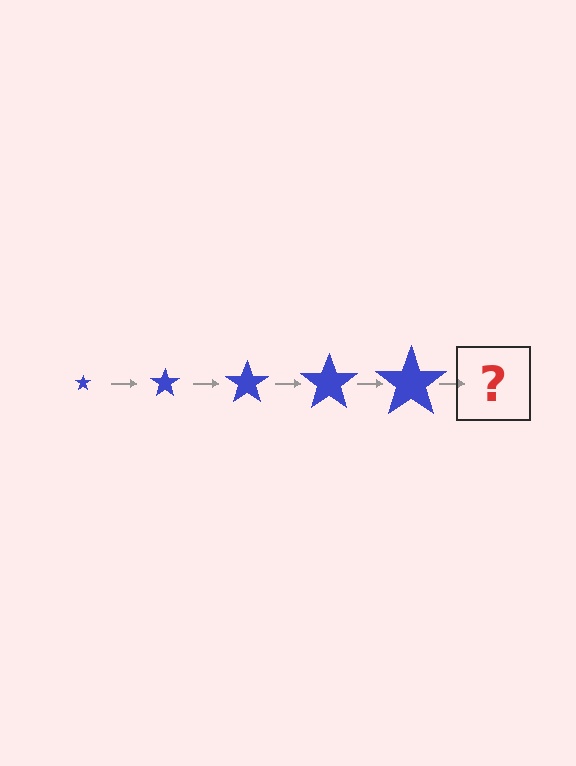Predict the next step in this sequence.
The next step is a blue star, larger than the previous one.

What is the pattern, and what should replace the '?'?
The pattern is that the star gets progressively larger each step. The '?' should be a blue star, larger than the previous one.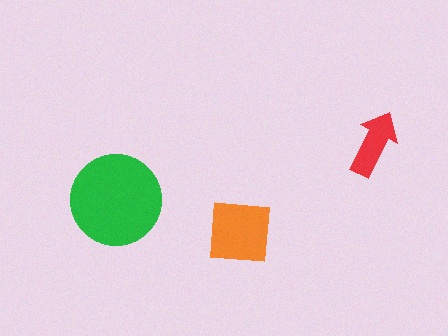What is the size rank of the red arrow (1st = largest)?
3rd.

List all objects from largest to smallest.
The green circle, the orange square, the red arrow.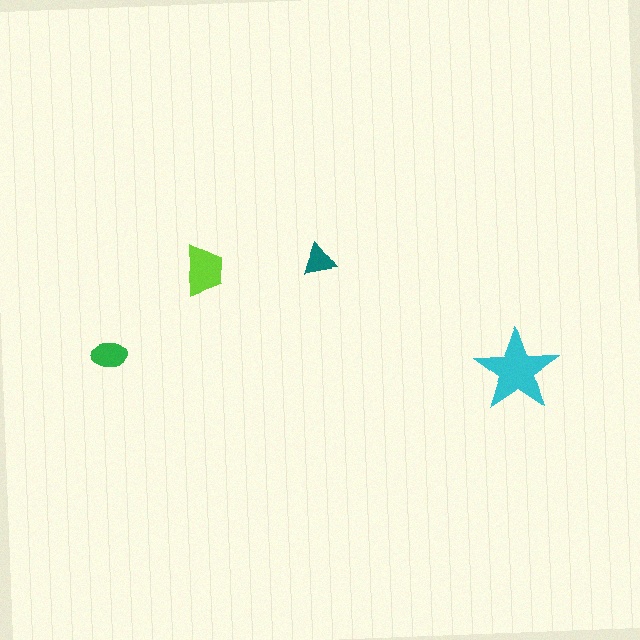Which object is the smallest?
The teal triangle.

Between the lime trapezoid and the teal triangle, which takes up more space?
The lime trapezoid.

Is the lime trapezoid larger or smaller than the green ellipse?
Larger.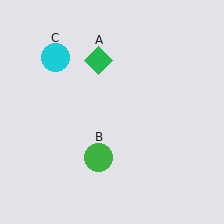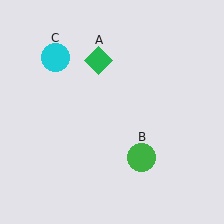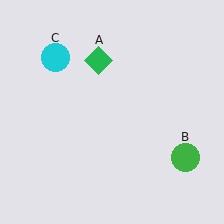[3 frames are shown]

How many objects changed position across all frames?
1 object changed position: green circle (object B).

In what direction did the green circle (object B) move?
The green circle (object B) moved right.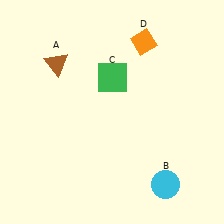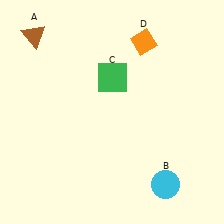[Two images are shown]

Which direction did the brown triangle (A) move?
The brown triangle (A) moved up.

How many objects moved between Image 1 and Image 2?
1 object moved between the two images.